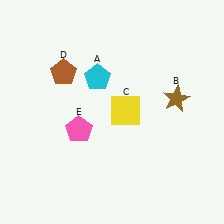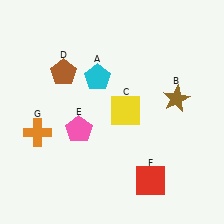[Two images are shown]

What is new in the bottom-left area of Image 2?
An orange cross (G) was added in the bottom-left area of Image 2.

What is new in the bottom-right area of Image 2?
A red square (F) was added in the bottom-right area of Image 2.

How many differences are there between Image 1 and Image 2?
There are 2 differences between the two images.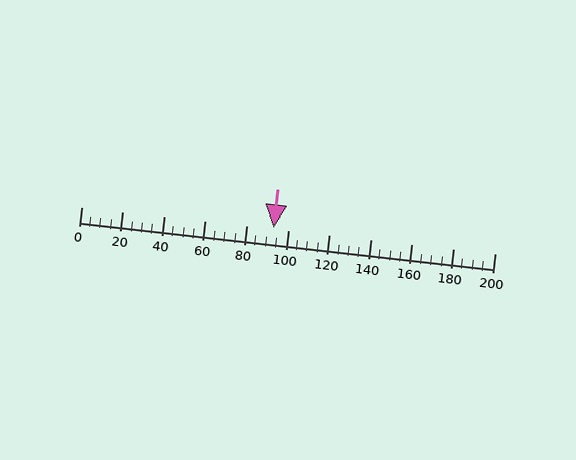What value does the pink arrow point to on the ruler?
The pink arrow points to approximately 93.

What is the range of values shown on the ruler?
The ruler shows values from 0 to 200.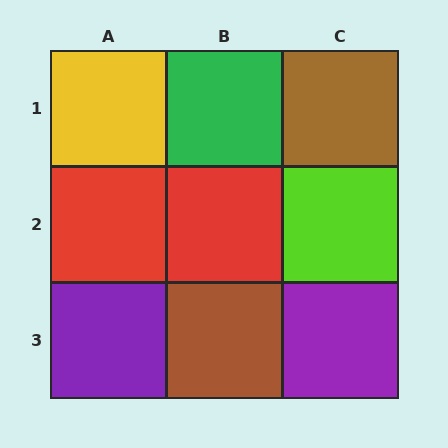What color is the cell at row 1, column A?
Yellow.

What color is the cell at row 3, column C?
Purple.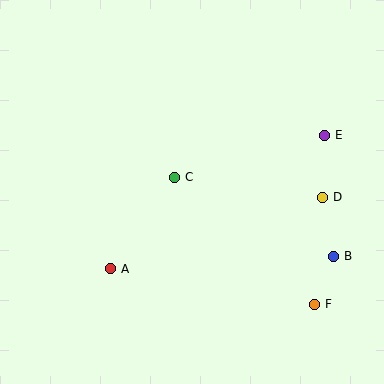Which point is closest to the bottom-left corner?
Point A is closest to the bottom-left corner.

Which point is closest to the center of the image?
Point C at (174, 177) is closest to the center.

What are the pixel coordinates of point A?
Point A is at (110, 269).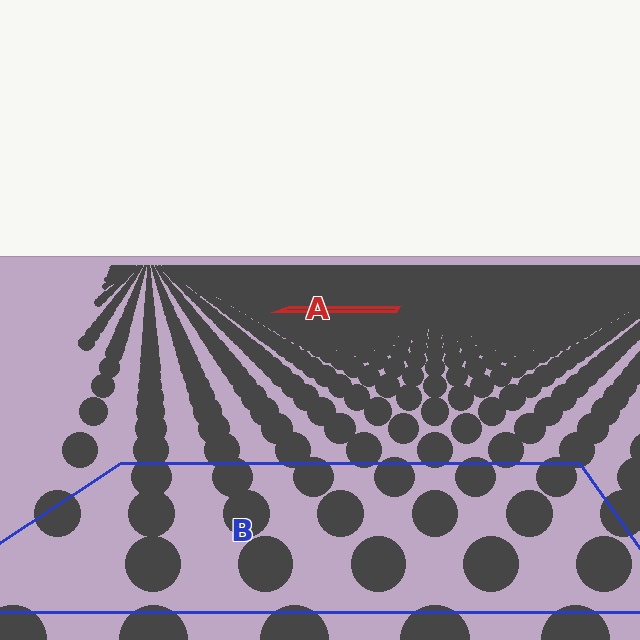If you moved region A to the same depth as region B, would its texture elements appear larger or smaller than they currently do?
They would appear larger. At a closer depth, the same texture elements are projected at a bigger on-screen size.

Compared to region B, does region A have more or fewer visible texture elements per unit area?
Region A has more texture elements per unit area — they are packed more densely because it is farther away.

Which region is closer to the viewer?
Region B is closer. The texture elements there are larger and more spread out.